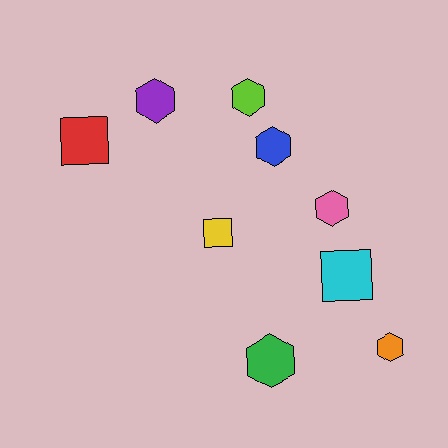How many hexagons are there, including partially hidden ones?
There are 6 hexagons.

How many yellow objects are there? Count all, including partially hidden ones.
There is 1 yellow object.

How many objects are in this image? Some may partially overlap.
There are 9 objects.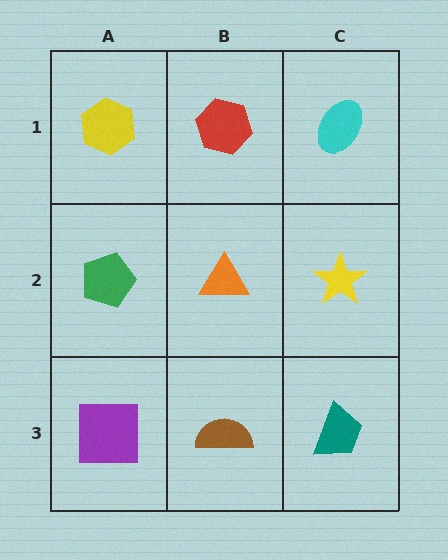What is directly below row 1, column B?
An orange triangle.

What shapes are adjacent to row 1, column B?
An orange triangle (row 2, column B), a yellow hexagon (row 1, column A), a cyan ellipse (row 1, column C).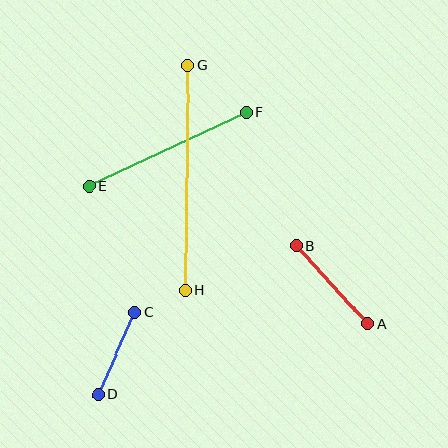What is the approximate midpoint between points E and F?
The midpoint is at approximately (167, 149) pixels.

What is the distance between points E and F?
The distance is approximately 173 pixels.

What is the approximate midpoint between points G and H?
The midpoint is at approximately (187, 178) pixels.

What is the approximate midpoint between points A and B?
The midpoint is at approximately (332, 285) pixels.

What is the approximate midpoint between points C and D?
The midpoint is at approximately (116, 354) pixels.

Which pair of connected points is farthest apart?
Points G and H are farthest apart.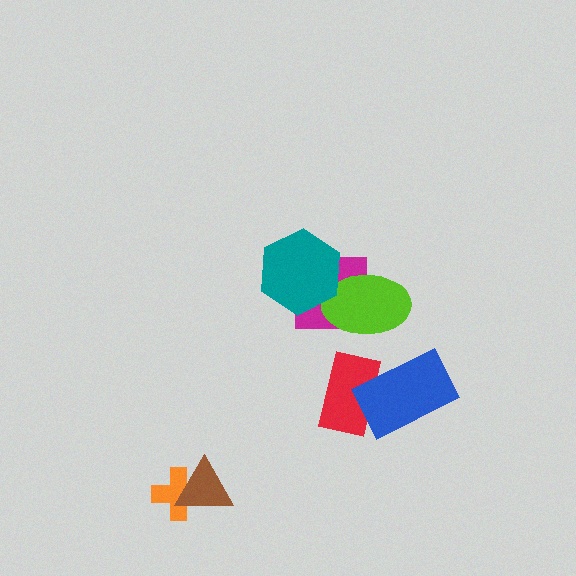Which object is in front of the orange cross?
The brown triangle is in front of the orange cross.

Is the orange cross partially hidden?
Yes, it is partially covered by another shape.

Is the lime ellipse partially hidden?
Yes, it is partially covered by another shape.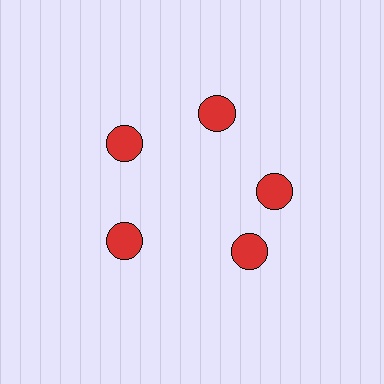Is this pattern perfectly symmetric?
No. The 5 red circles are arranged in a ring, but one element near the 5 o'clock position is rotated out of alignment along the ring, breaking the 5-fold rotational symmetry.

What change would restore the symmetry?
The symmetry would be restored by rotating it back into even spacing with its neighbors so that all 5 circles sit at equal angles and equal distance from the center.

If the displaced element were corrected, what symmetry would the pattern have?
It would have 5-fold rotational symmetry — the pattern would map onto itself every 72 degrees.